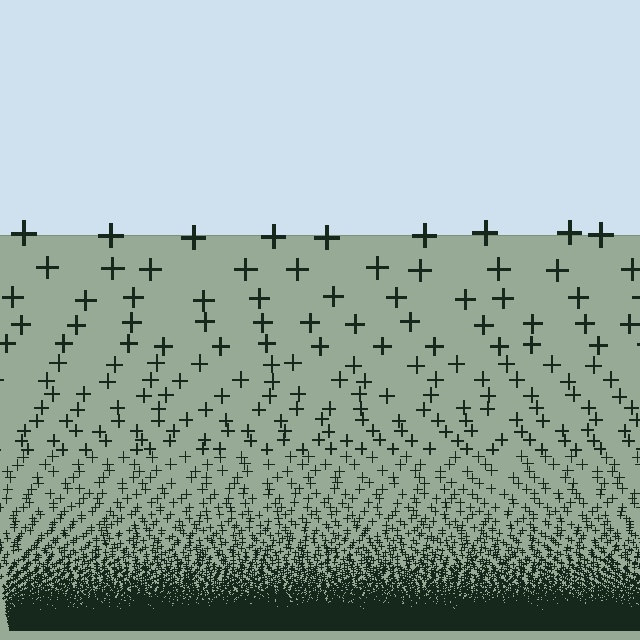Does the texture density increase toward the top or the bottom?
Density increases toward the bottom.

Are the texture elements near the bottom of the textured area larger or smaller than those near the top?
Smaller. The gradient is inverted — elements near the bottom are smaller and denser.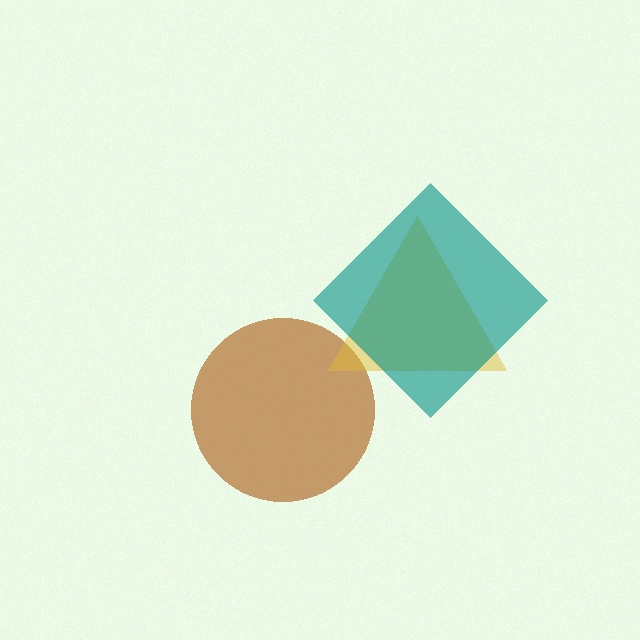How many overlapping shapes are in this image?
There are 3 overlapping shapes in the image.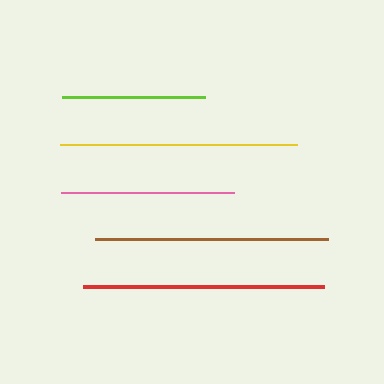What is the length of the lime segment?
The lime segment is approximately 144 pixels long.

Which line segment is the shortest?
The lime line is the shortest at approximately 144 pixels.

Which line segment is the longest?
The red line is the longest at approximately 242 pixels.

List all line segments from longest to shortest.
From longest to shortest: red, yellow, brown, pink, lime.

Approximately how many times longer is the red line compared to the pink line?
The red line is approximately 1.4 times the length of the pink line.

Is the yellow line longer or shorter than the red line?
The red line is longer than the yellow line.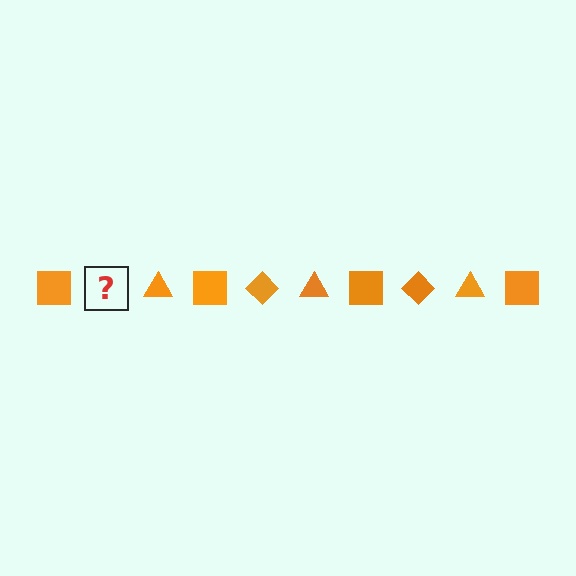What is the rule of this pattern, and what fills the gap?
The rule is that the pattern cycles through square, diamond, triangle shapes in orange. The gap should be filled with an orange diamond.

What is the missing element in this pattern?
The missing element is an orange diamond.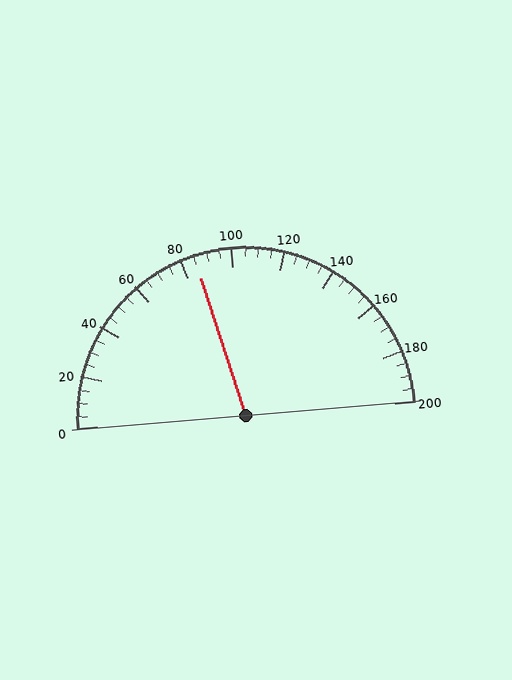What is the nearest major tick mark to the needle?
The nearest major tick mark is 80.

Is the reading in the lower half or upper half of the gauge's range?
The reading is in the lower half of the range (0 to 200).